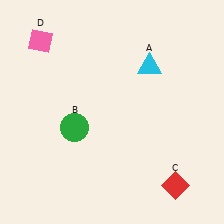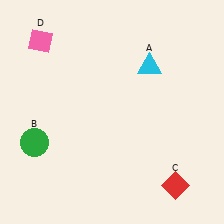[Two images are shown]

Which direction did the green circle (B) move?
The green circle (B) moved left.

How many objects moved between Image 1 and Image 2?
1 object moved between the two images.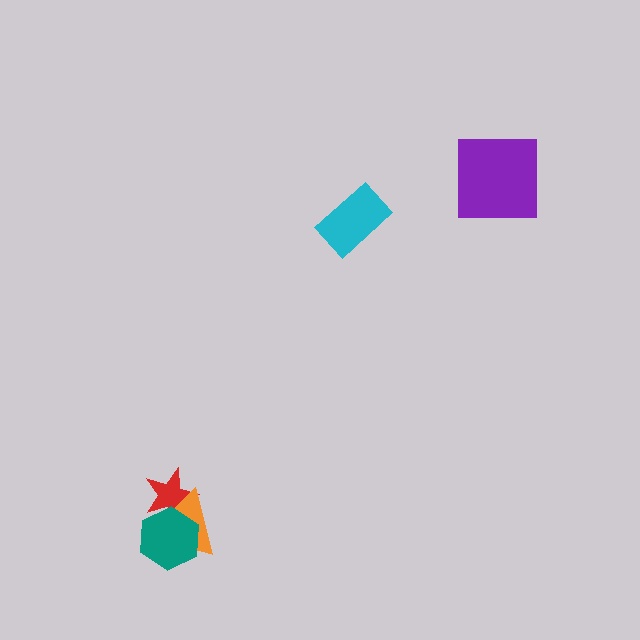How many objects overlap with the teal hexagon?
2 objects overlap with the teal hexagon.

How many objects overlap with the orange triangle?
2 objects overlap with the orange triangle.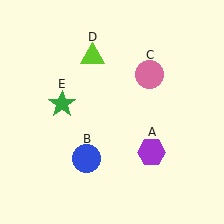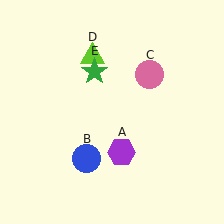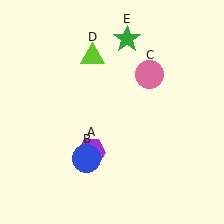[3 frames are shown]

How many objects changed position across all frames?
2 objects changed position: purple hexagon (object A), green star (object E).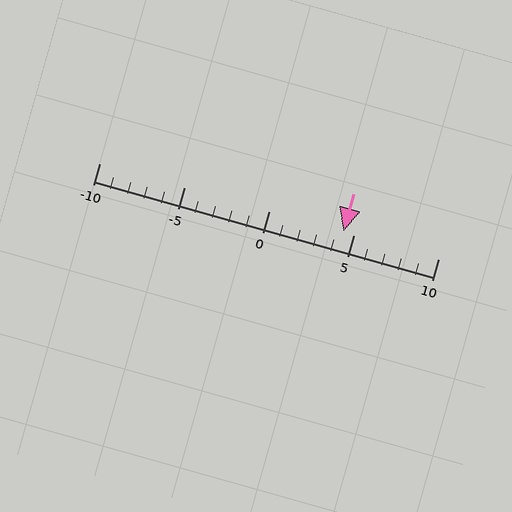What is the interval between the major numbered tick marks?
The major tick marks are spaced 5 units apart.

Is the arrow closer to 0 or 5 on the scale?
The arrow is closer to 5.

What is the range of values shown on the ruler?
The ruler shows values from -10 to 10.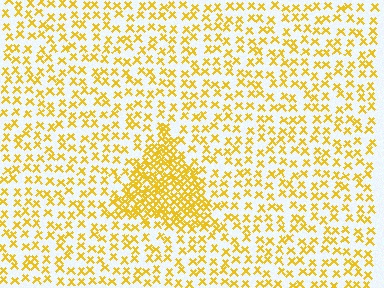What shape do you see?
I see a triangle.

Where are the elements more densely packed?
The elements are more densely packed inside the triangle boundary.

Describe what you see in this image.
The image contains small yellow elements arranged at two different densities. A triangle-shaped region is visible where the elements are more densely packed than the surrounding area.